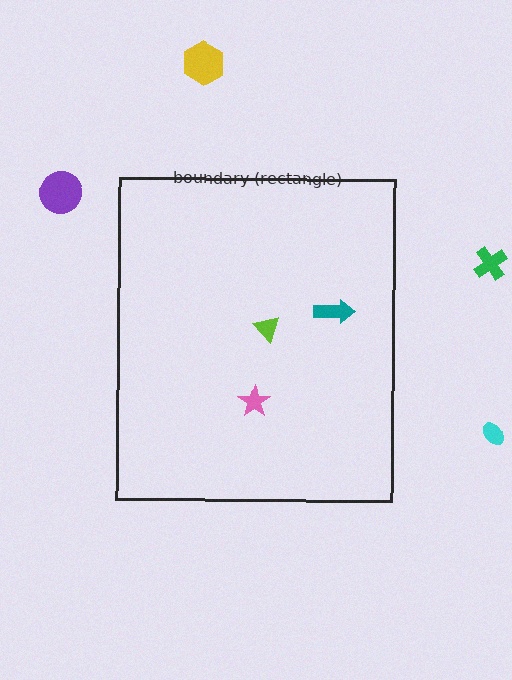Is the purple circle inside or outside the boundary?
Outside.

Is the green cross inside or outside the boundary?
Outside.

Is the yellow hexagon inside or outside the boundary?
Outside.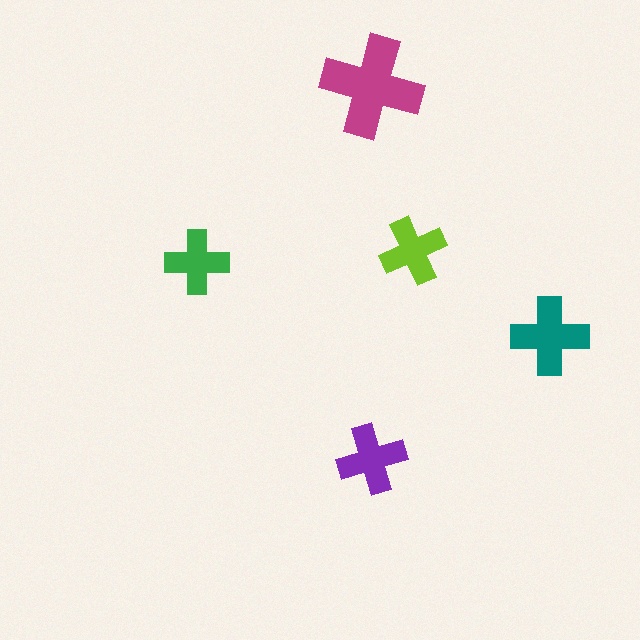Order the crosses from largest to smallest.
the magenta one, the teal one, the purple one, the lime one, the green one.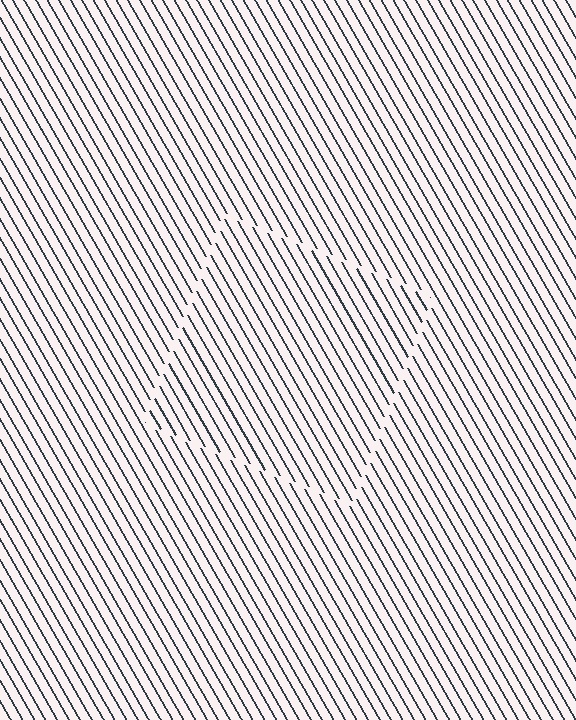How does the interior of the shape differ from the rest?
The interior of the shape contains the same grating, shifted by half a period — the contour is defined by the phase discontinuity where line-ends from the inner and outer gratings abut.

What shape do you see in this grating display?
An illusory square. The interior of the shape contains the same grating, shifted by half a period — the contour is defined by the phase discontinuity where line-ends from the inner and outer gratings abut.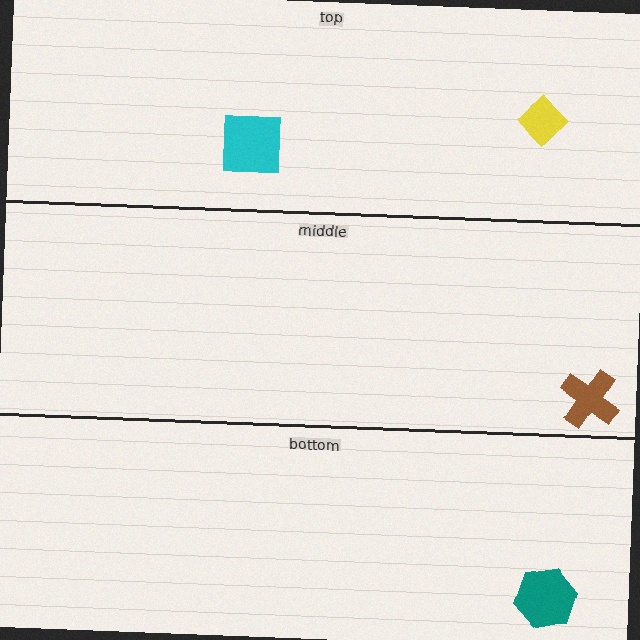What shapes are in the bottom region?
The teal hexagon.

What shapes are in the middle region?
The brown cross.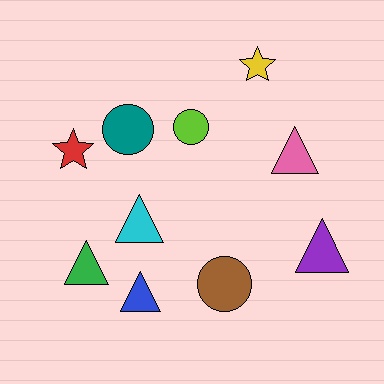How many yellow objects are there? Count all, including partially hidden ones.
There is 1 yellow object.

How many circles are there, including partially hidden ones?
There are 3 circles.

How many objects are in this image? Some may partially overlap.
There are 10 objects.